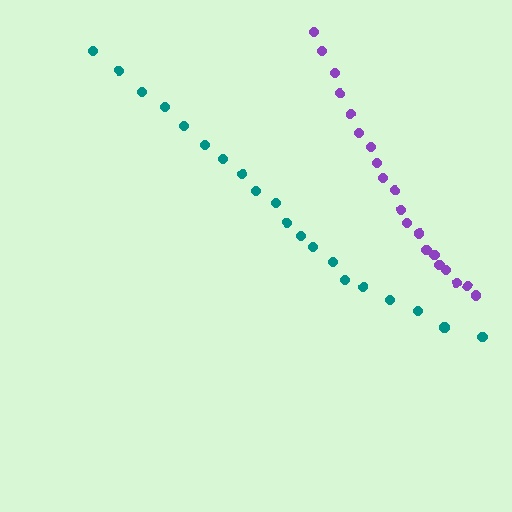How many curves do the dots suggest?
There are 2 distinct paths.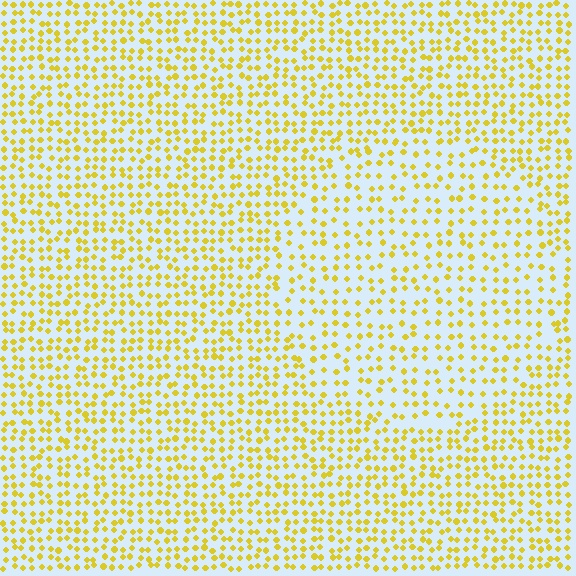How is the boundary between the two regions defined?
The boundary is defined by a change in element density (approximately 1.6x ratio). All elements are the same color, size, and shape.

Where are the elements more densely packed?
The elements are more densely packed outside the circle boundary.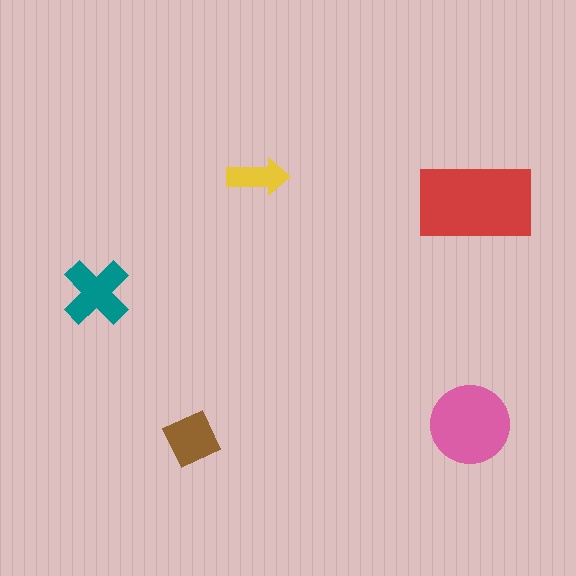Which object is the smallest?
The yellow arrow.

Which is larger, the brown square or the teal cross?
The teal cross.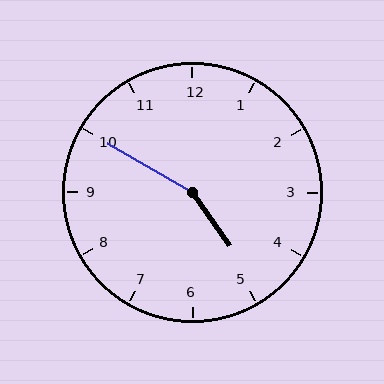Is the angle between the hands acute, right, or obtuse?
It is obtuse.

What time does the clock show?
4:50.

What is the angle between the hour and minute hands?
Approximately 155 degrees.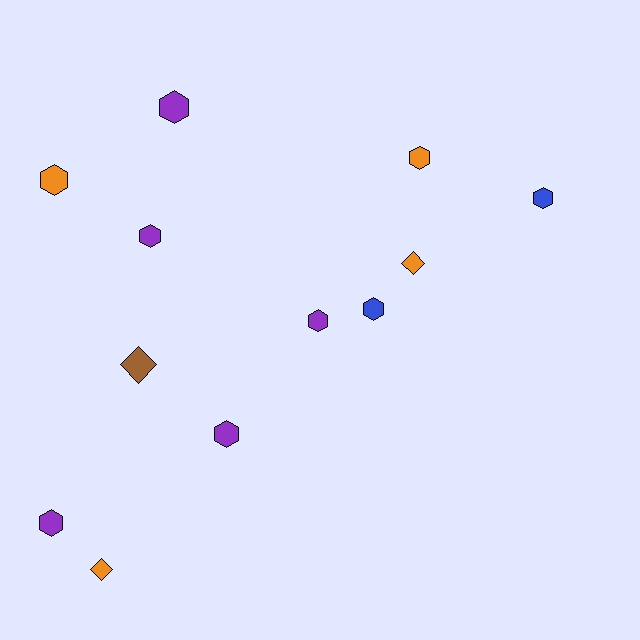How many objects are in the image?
There are 12 objects.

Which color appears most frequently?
Purple, with 5 objects.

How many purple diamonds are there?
There are no purple diamonds.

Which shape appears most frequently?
Hexagon, with 9 objects.